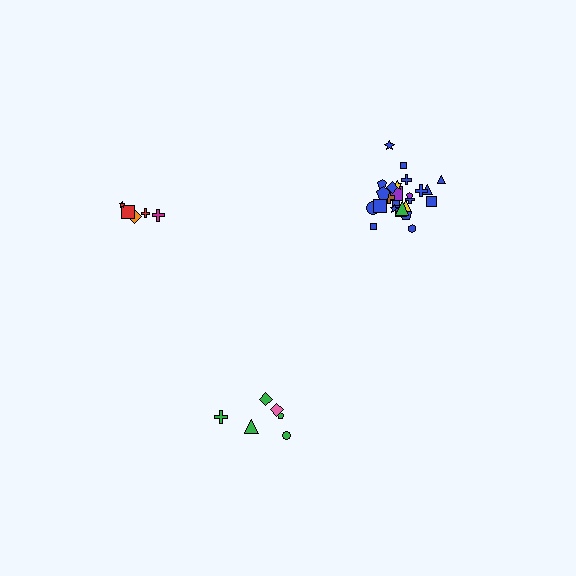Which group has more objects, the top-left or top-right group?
The top-right group.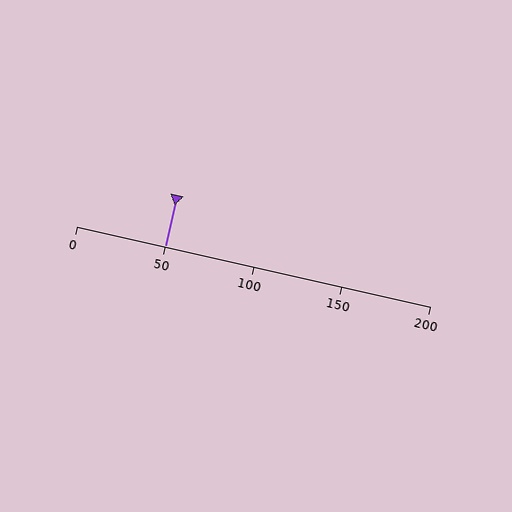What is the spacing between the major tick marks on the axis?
The major ticks are spaced 50 apart.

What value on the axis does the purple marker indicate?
The marker indicates approximately 50.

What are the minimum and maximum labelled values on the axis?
The axis runs from 0 to 200.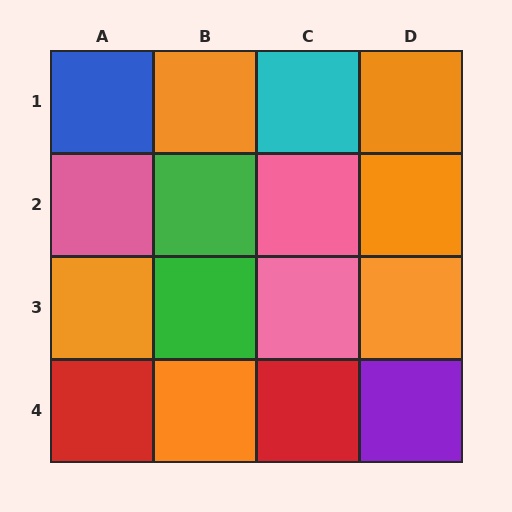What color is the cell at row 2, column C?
Pink.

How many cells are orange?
6 cells are orange.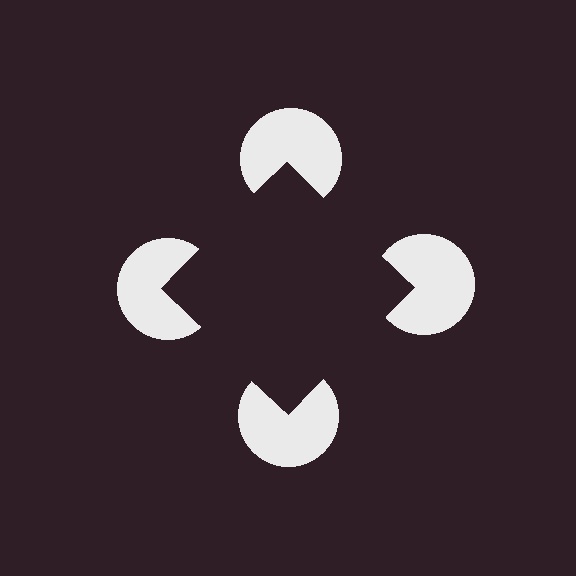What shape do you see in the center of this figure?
An illusory square — its edges are inferred from the aligned wedge cuts in the pac-man discs, not physically drawn.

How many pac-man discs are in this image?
There are 4 — one at each vertex of the illusory square.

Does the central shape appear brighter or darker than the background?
It typically appears slightly darker than the background, even though no actual brightness change is drawn.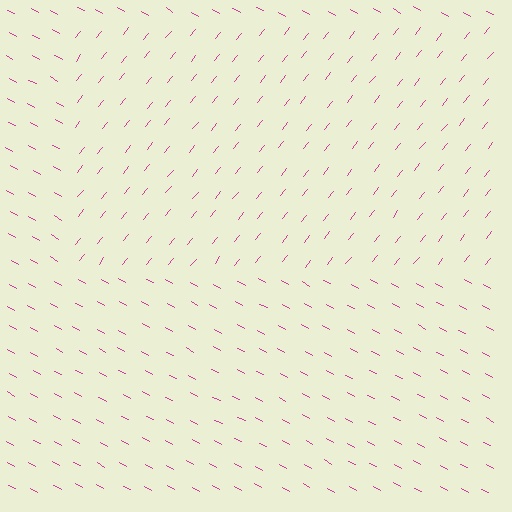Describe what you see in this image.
The image is filled with small magenta line segments. A rectangle region in the image has lines oriented differently from the surrounding lines, creating a visible texture boundary.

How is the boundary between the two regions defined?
The boundary is defined purely by a change in line orientation (approximately 80 degrees difference). All lines are the same color and thickness.